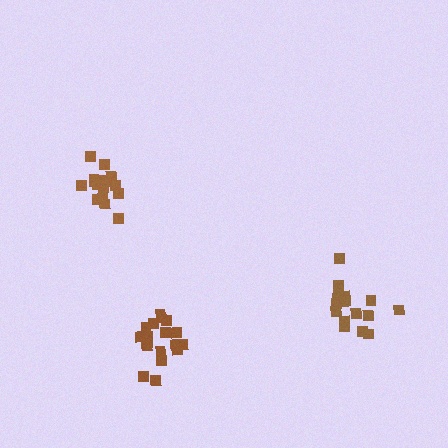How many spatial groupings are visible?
There are 3 spatial groupings.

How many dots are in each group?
Group 1: 17 dots, Group 2: 18 dots, Group 3: 16 dots (51 total).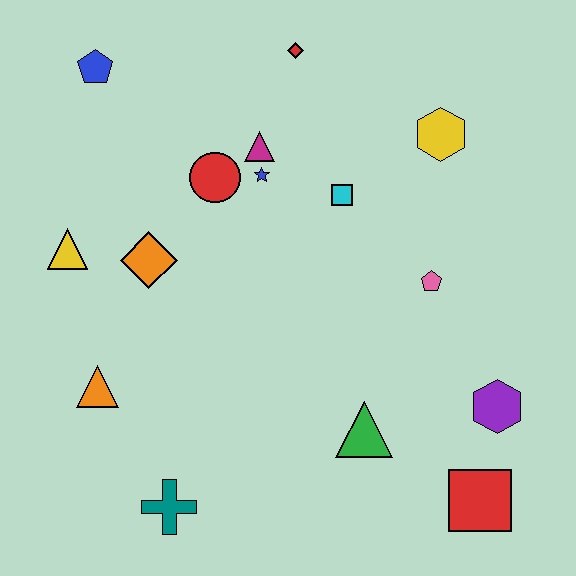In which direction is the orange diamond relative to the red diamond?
The orange diamond is below the red diamond.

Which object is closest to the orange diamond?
The yellow triangle is closest to the orange diamond.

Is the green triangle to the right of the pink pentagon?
No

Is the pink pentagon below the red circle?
Yes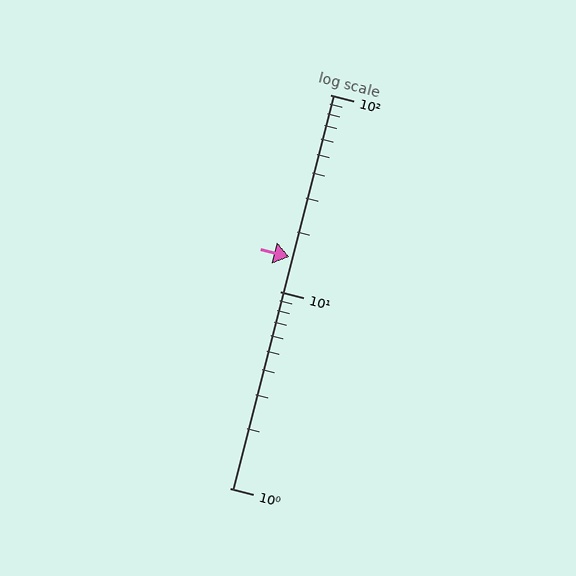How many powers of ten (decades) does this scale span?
The scale spans 2 decades, from 1 to 100.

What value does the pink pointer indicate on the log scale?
The pointer indicates approximately 15.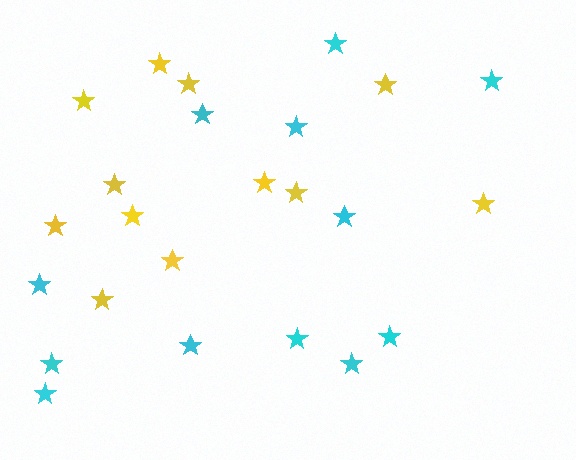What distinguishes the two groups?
There are 2 groups: one group of yellow stars (12) and one group of cyan stars (12).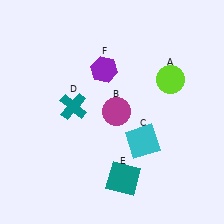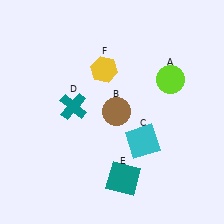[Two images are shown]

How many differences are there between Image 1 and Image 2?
There are 2 differences between the two images.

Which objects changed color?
B changed from magenta to brown. F changed from purple to yellow.